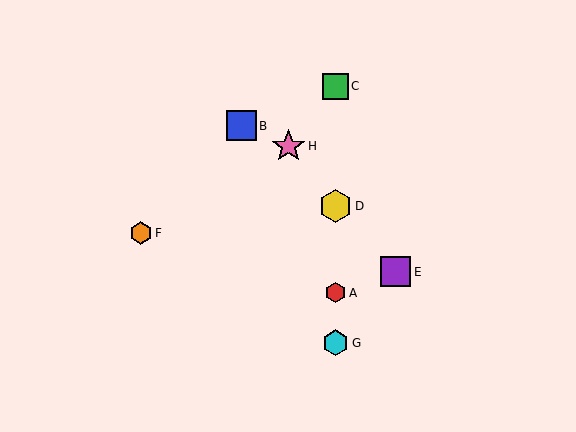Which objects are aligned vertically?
Objects A, C, D, G are aligned vertically.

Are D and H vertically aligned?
No, D is at x≈336 and H is at x≈289.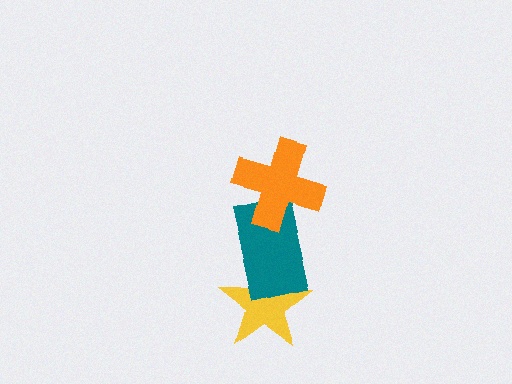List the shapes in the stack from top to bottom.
From top to bottom: the orange cross, the teal rectangle, the yellow star.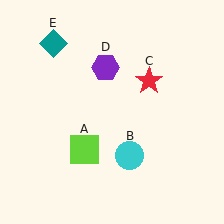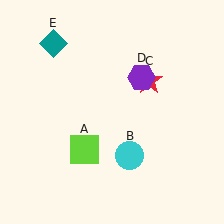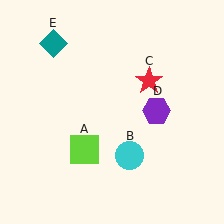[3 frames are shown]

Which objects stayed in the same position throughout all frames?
Lime square (object A) and cyan circle (object B) and red star (object C) and teal diamond (object E) remained stationary.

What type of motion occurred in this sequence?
The purple hexagon (object D) rotated clockwise around the center of the scene.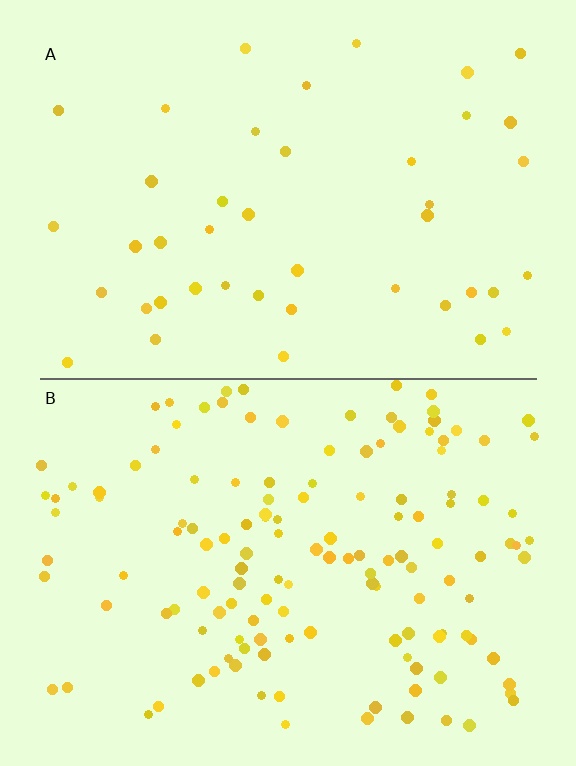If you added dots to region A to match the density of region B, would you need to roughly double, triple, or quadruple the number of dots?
Approximately triple.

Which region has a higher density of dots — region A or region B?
B (the bottom).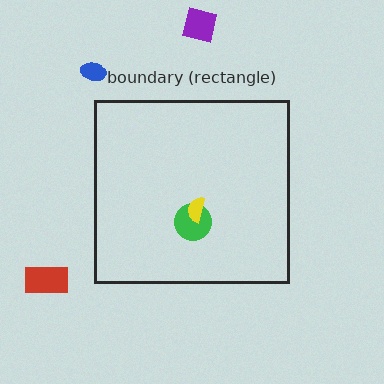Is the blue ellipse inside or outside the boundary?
Outside.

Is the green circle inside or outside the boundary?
Inside.